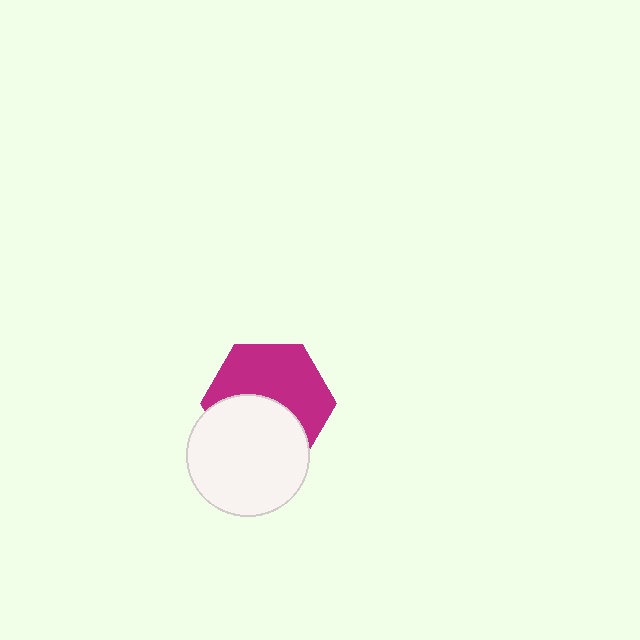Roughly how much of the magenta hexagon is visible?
About half of it is visible (roughly 56%).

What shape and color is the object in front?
The object in front is a white circle.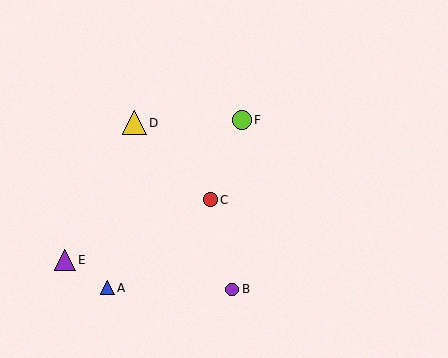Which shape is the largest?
The yellow triangle (labeled D) is the largest.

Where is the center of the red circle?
The center of the red circle is at (210, 200).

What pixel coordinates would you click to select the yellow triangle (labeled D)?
Click at (134, 123) to select the yellow triangle D.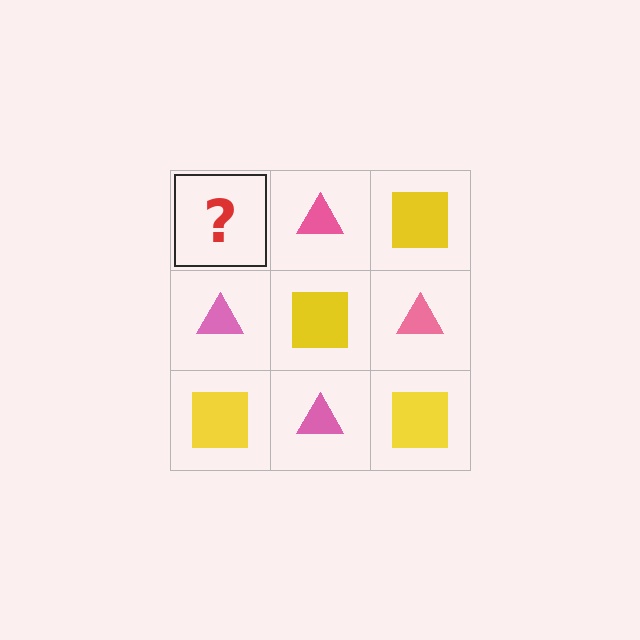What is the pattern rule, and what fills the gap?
The rule is that it alternates yellow square and pink triangle in a checkerboard pattern. The gap should be filled with a yellow square.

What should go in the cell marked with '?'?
The missing cell should contain a yellow square.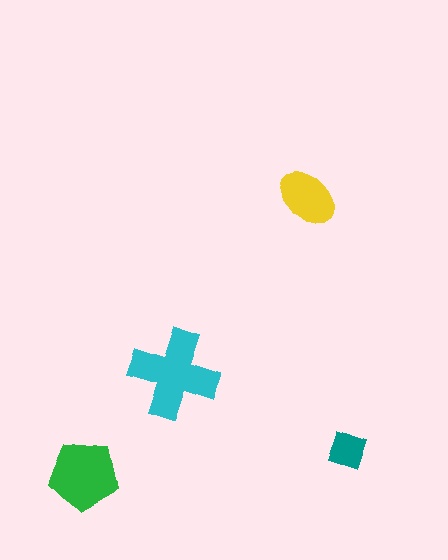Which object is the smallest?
The teal diamond.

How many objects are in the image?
There are 4 objects in the image.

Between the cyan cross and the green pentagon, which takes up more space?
The cyan cross.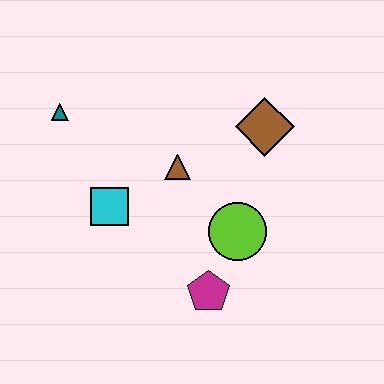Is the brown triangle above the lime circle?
Yes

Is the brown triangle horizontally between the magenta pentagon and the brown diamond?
No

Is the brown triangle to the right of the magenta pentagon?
No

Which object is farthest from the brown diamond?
The teal triangle is farthest from the brown diamond.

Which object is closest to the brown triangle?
The cyan square is closest to the brown triangle.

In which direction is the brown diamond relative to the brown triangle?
The brown diamond is to the right of the brown triangle.